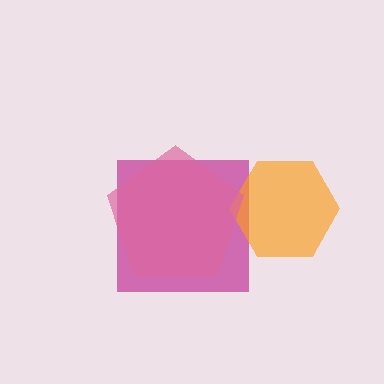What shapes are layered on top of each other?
The layered shapes are: a magenta square, an orange hexagon, a pink pentagon.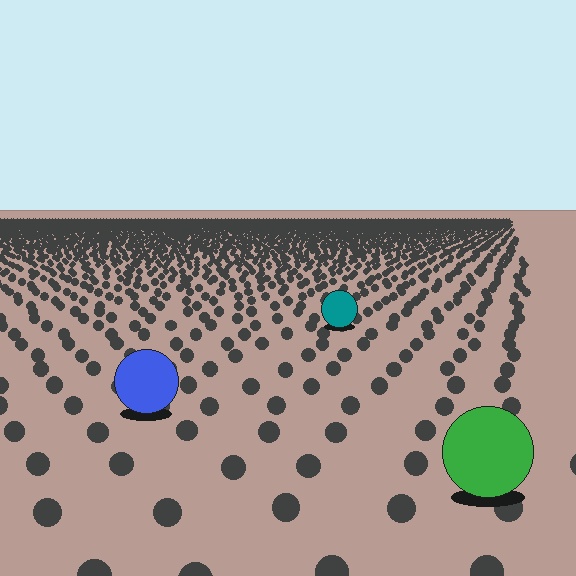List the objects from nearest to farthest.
From nearest to farthest: the green circle, the blue circle, the teal circle.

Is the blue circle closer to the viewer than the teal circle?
Yes. The blue circle is closer — you can tell from the texture gradient: the ground texture is coarser near it.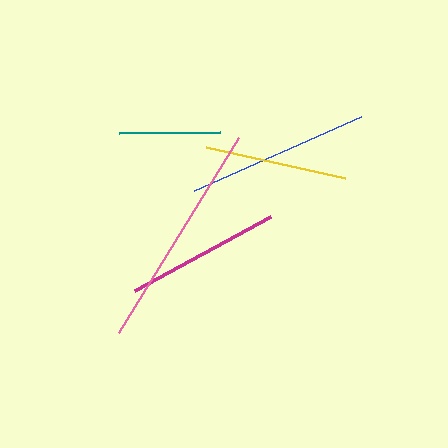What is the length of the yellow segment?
The yellow segment is approximately 143 pixels long.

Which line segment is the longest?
The pink line is the longest at approximately 229 pixels.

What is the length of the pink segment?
The pink segment is approximately 229 pixels long.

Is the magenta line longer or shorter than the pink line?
The pink line is longer than the magenta line.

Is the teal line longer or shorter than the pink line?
The pink line is longer than the teal line.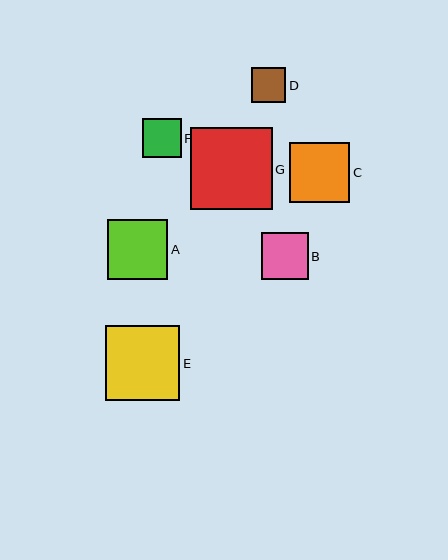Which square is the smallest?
Square D is the smallest with a size of approximately 35 pixels.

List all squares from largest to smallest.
From largest to smallest: G, E, C, A, B, F, D.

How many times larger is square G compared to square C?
Square G is approximately 1.4 times the size of square C.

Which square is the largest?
Square G is the largest with a size of approximately 82 pixels.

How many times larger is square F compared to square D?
Square F is approximately 1.1 times the size of square D.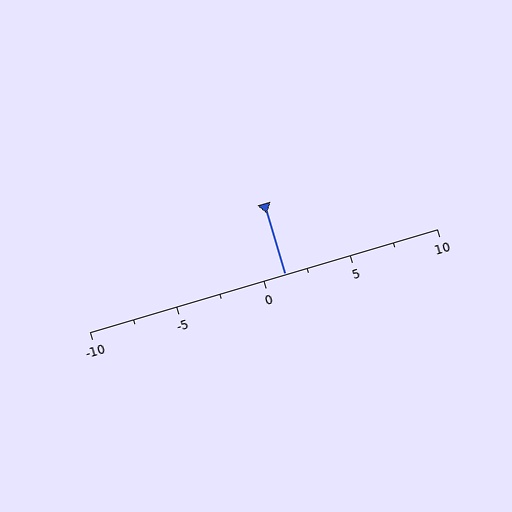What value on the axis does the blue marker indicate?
The marker indicates approximately 1.2.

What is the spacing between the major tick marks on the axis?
The major ticks are spaced 5 apart.